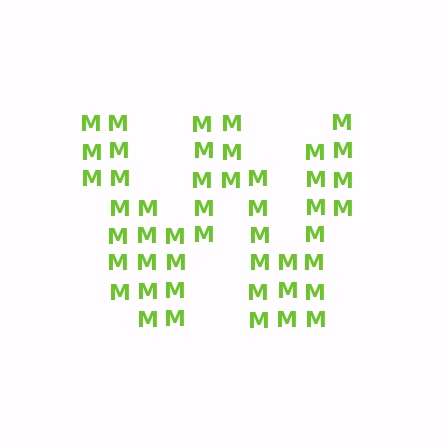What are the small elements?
The small elements are letter M's.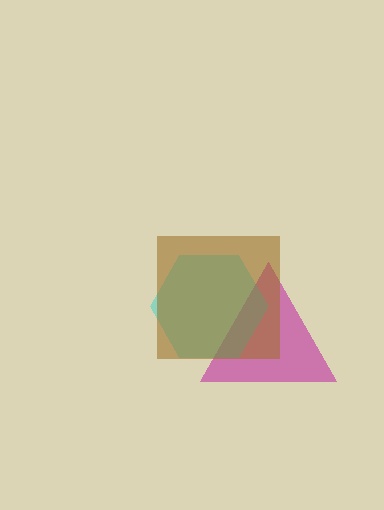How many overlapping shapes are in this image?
There are 3 overlapping shapes in the image.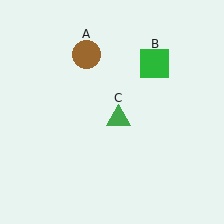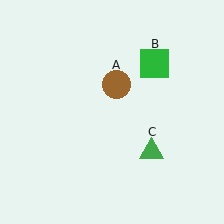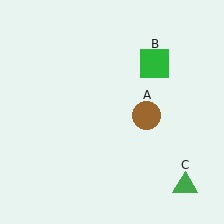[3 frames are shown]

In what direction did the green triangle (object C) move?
The green triangle (object C) moved down and to the right.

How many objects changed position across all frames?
2 objects changed position: brown circle (object A), green triangle (object C).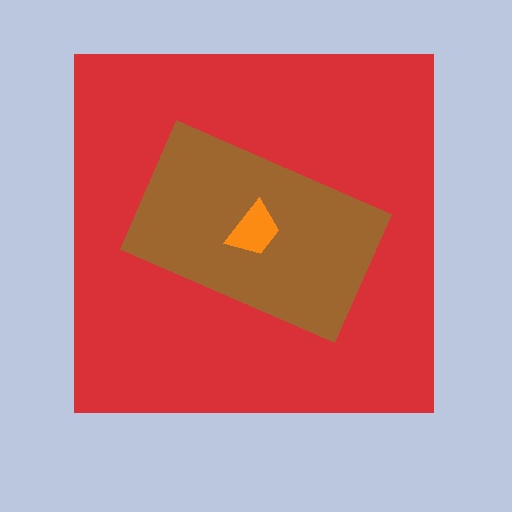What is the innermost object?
The orange trapezoid.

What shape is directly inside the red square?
The brown rectangle.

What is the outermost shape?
The red square.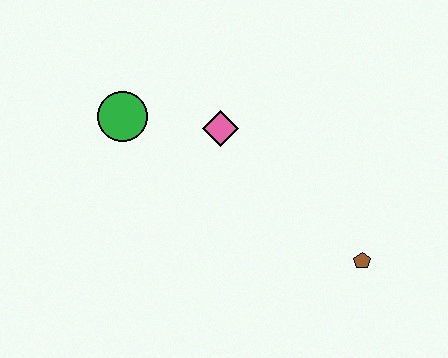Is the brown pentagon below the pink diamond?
Yes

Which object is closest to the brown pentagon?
The pink diamond is closest to the brown pentagon.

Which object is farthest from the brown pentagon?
The green circle is farthest from the brown pentagon.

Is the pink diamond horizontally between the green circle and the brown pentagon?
Yes